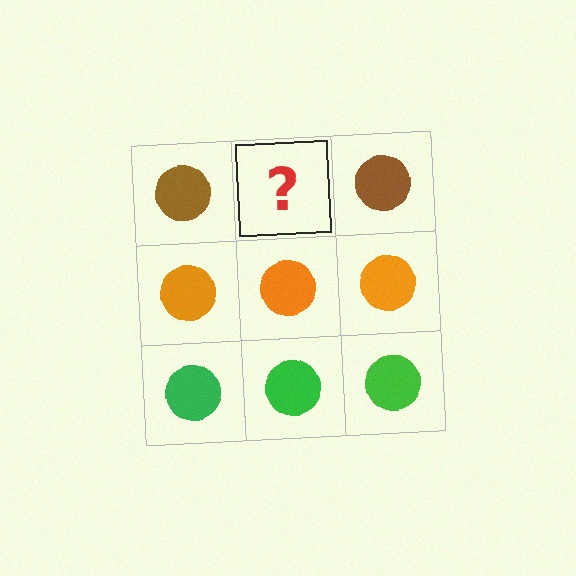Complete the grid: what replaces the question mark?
The question mark should be replaced with a brown circle.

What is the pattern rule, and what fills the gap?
The rule is that each row has a consistent color. The gap should be filled with a brown circle.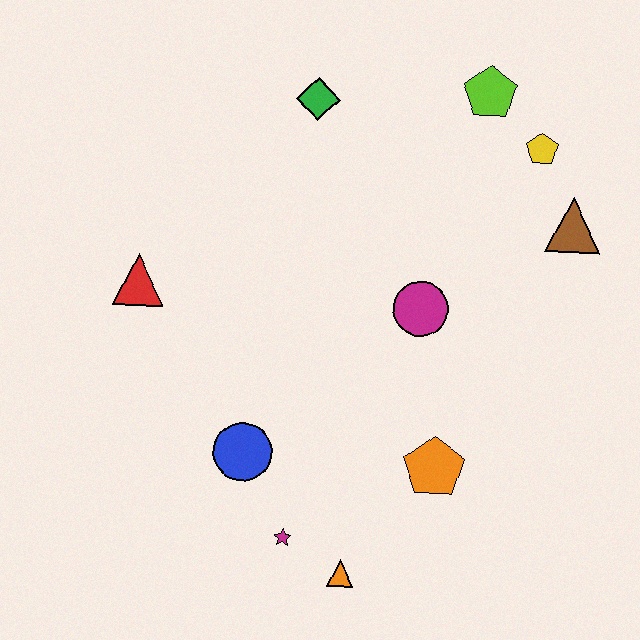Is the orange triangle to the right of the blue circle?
Yes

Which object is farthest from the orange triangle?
The lime pentagon is farthest from the orange triangle.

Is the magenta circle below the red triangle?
Yes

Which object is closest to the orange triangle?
The magenta star is closest to the orange triangle.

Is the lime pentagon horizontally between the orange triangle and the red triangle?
No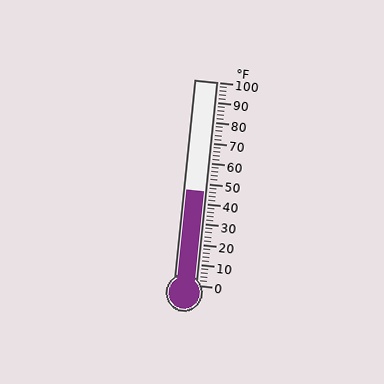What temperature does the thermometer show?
The thermometer shows approximately 46°F.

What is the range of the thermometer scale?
The thermometer scale ranges from 0°F to 100°F.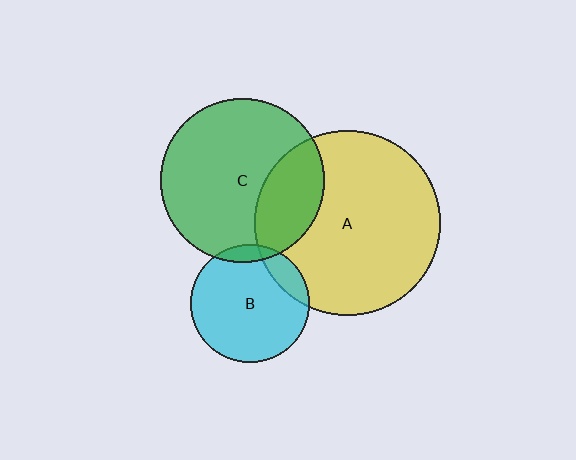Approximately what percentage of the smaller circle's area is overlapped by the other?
Approximately 5%.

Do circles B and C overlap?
Yes.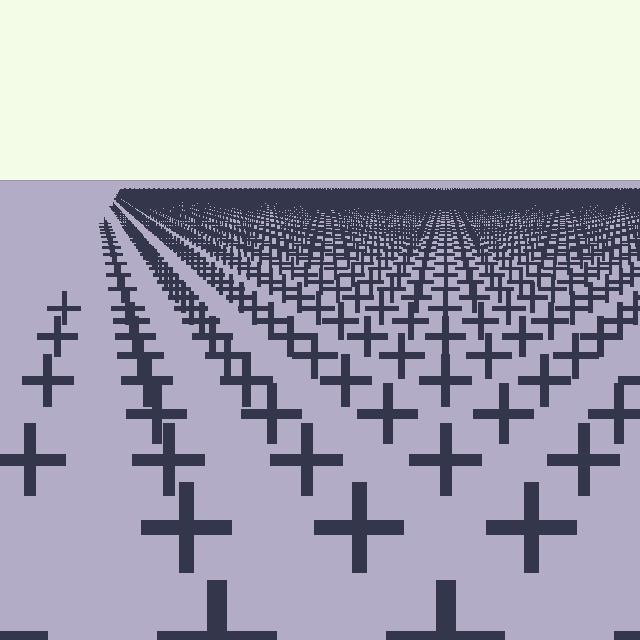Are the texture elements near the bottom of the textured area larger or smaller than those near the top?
Larger. Near the bottom, elements are closer to the viewer and appear at a bigger on-screen size.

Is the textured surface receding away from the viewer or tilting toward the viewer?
The surface is receding away from the viewer. Texture elements get smaller and denser toward the top.